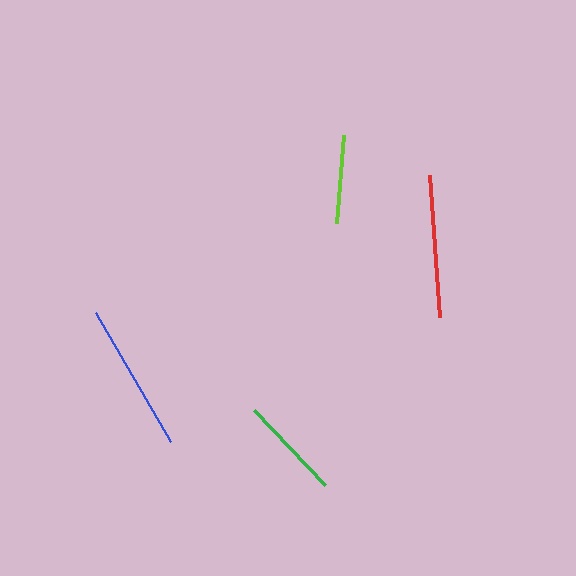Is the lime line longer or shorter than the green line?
The green line is longer than the lime line.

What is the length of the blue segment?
The blue segment is approximately 149 pixels long.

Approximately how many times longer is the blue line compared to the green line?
The blue line is approximately 1.4 times the length of the green line.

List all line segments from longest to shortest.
From longest to shortest: blue, red, green, lime.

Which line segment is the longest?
The blue line is the longest at approximately 149 pixels.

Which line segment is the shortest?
The lime line is the shortest at approximately 89 pixels.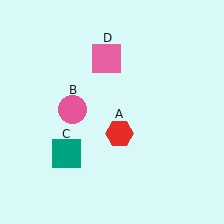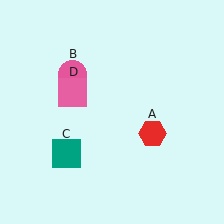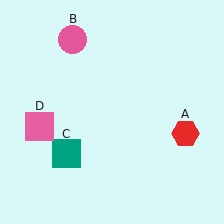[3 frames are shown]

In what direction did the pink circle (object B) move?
The pink circle (object B) moved up.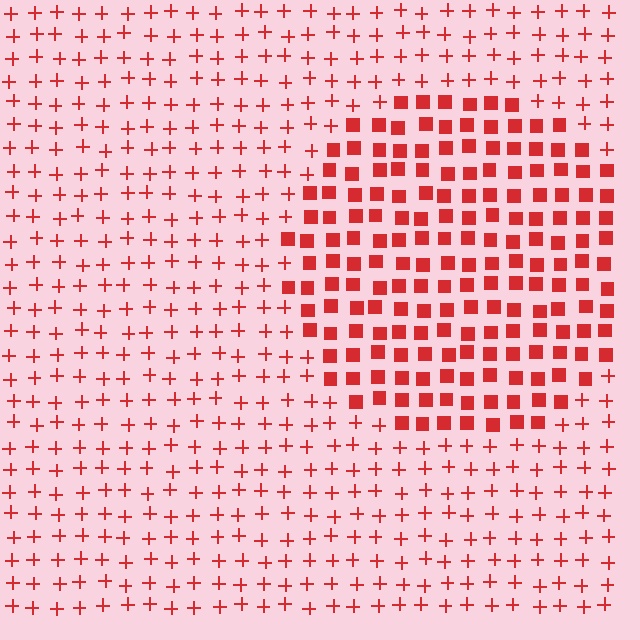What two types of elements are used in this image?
The image uses squares inside the circle region and plus signs outside it.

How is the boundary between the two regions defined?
The boundary is defined by a change in element shape: squares inside vs. plus signs outside. All elements share the same color and spacing.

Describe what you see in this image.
The image is filled with small red elements arranged in a uniform grid. A circle-shaped region contains squares, while the surrounding area contains plus signs. The boundary is defined purely by the change in element shape.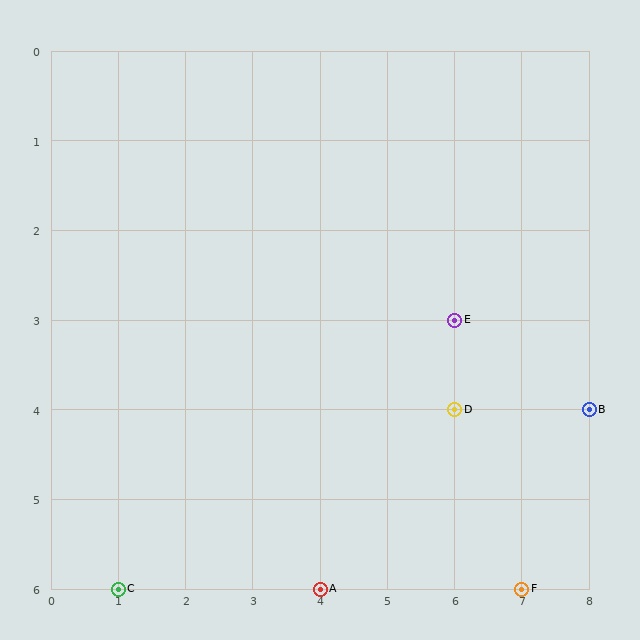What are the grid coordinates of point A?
Point A is at grid coordinates (4, 6).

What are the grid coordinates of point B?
Point B is at grid coordinates (8, 4).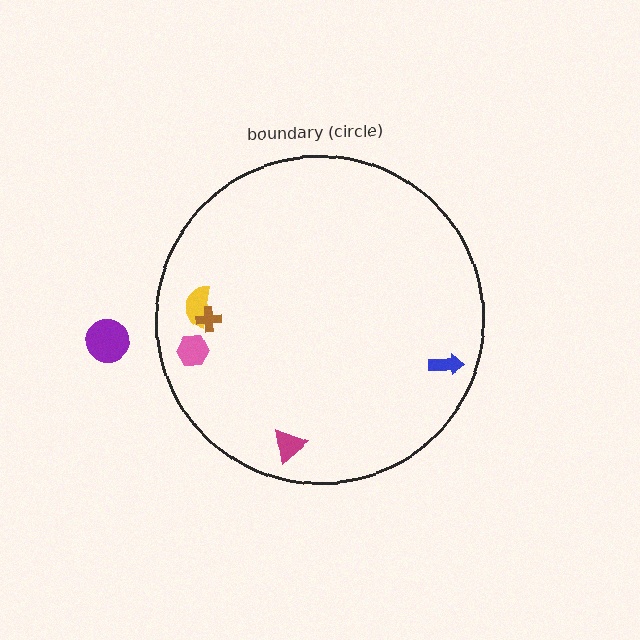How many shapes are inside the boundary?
5 inside, 1 outside.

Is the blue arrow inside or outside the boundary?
Inside.